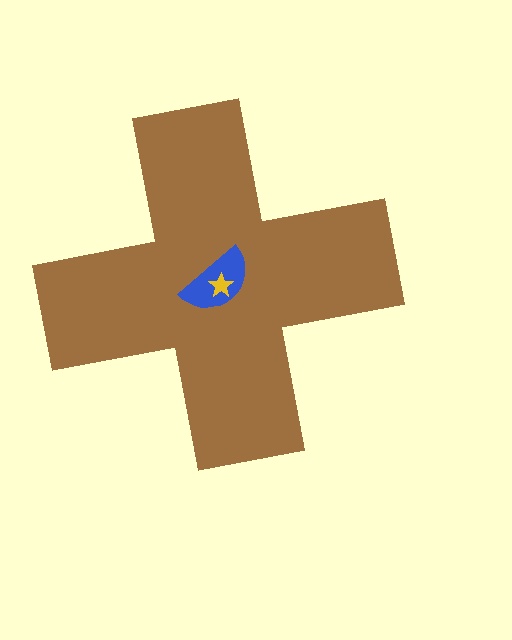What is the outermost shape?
The brown cross.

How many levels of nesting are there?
3.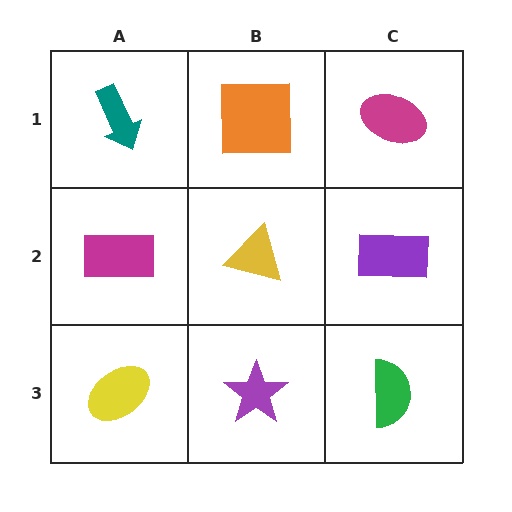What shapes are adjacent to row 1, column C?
A purple rectangle (row 2, column C), an orange square (row 1, column B).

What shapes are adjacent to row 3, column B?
A yellow triangle (row 2, column B), a yellow ellipse (row 3, column A), a green semicircle (row 3, column C).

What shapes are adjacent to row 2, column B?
An orange square (row 1, column B), a purple star (row 3, column B), a magenta rectangle (row 2, column A), a purple rectangle (row 2, column C).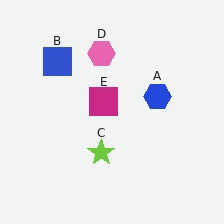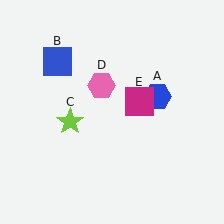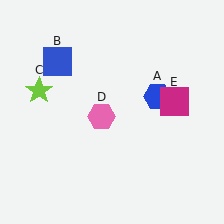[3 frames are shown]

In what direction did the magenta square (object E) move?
The magenta square (object E) moved right.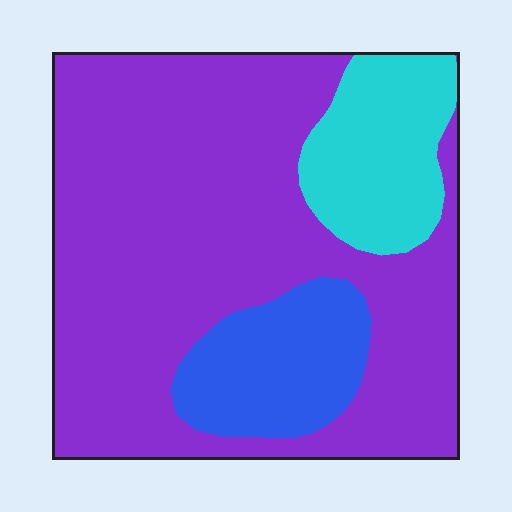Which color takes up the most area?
Purple, at roughly 70%.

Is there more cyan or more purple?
Purple.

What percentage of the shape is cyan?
Cyan takes up less than a sixth of the shape.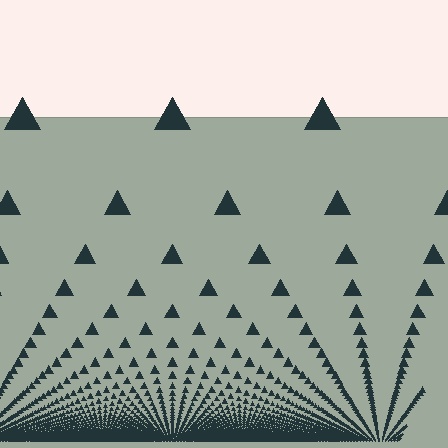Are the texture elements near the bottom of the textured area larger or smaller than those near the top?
Smaller. The gradient is inverted — elements near the bottom are smaller and denser.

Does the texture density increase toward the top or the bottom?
Density increases toward the bottom.